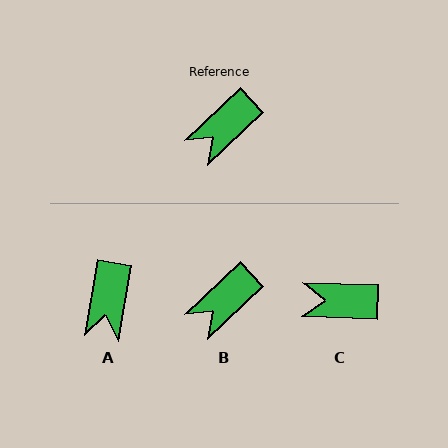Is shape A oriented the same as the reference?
No, it is off by about 37 degrees.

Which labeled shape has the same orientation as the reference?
B.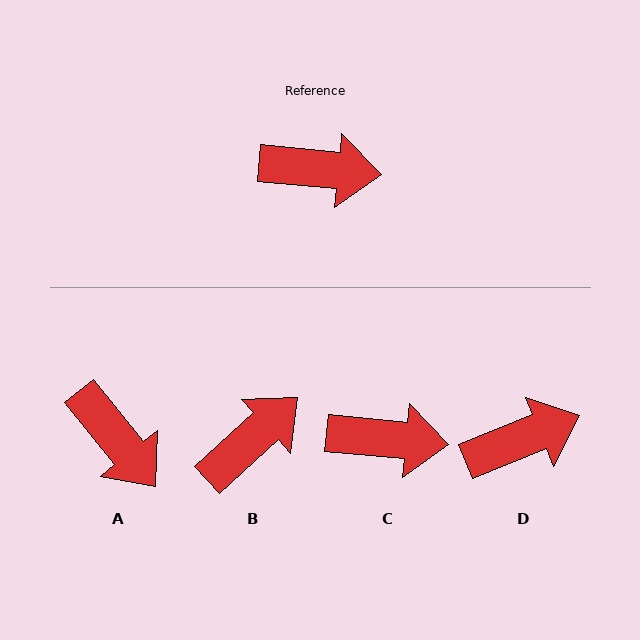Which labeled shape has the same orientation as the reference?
C.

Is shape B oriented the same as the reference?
No, it is off by about 48 degrees.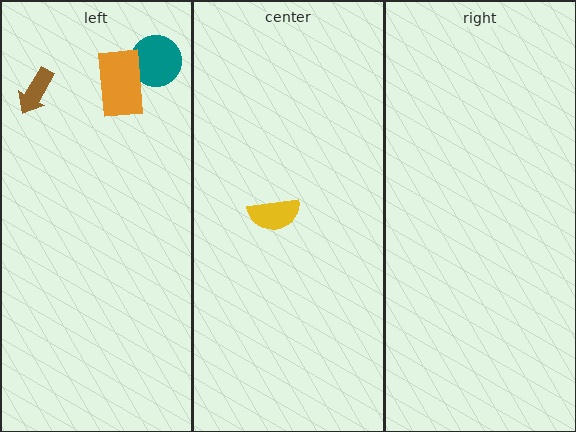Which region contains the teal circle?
The left region.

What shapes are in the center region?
The yellow semicircle.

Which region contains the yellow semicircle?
The center region.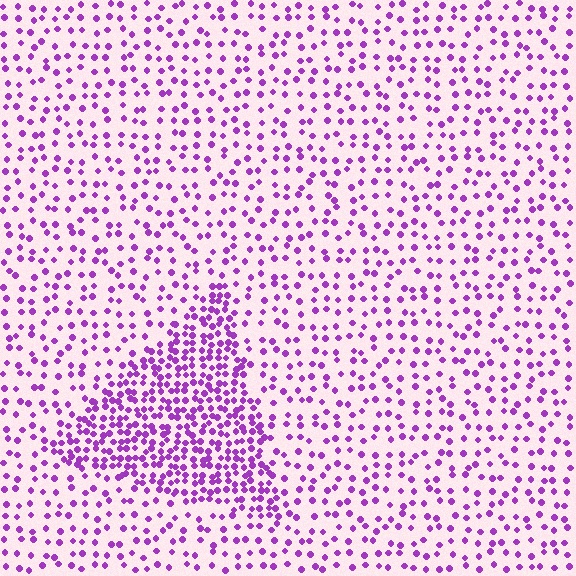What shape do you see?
I see a triangle.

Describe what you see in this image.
The image contains small purple elements arranged at two different densities. A triangle-shaped region is visible where the elements are more densely packed than the surrounding area.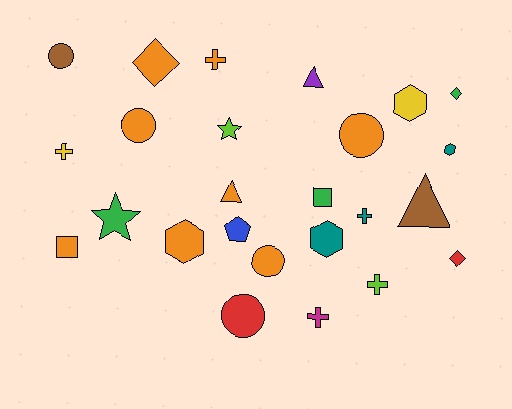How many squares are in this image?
There are 2 squares.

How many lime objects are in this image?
There are 2 lime objects.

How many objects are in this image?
There are 25 objects.